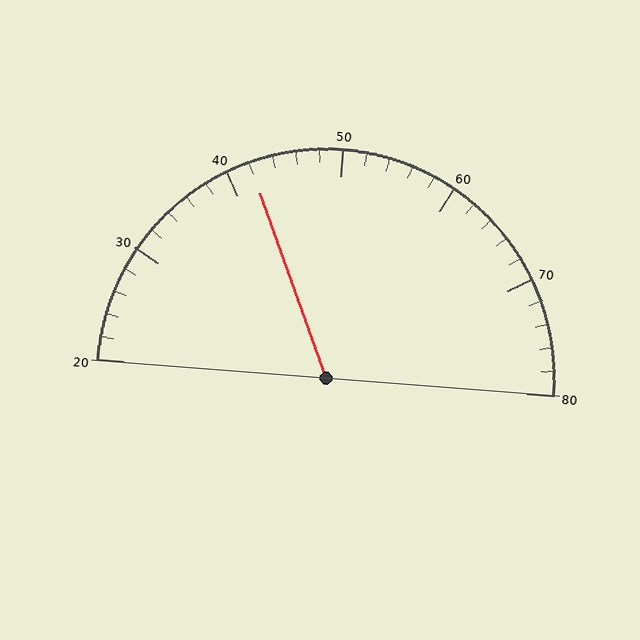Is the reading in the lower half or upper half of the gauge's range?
The reading is in the lower half of the range (20 to 80).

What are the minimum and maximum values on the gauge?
The gauge ranges from 20 to 80.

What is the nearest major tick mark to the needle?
The nearest major tick mark is 40.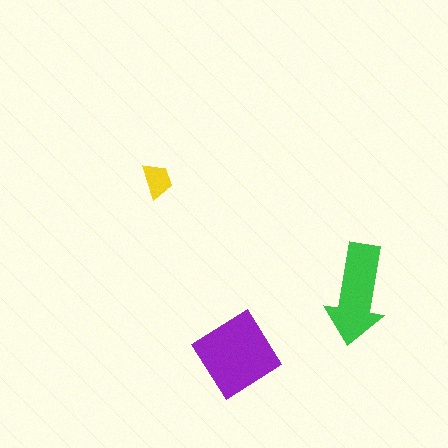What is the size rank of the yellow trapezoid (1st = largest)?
3rd.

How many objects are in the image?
There are 3 objects in the image.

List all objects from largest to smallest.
The purple diamond, the green arrow, the yellow trapezoid.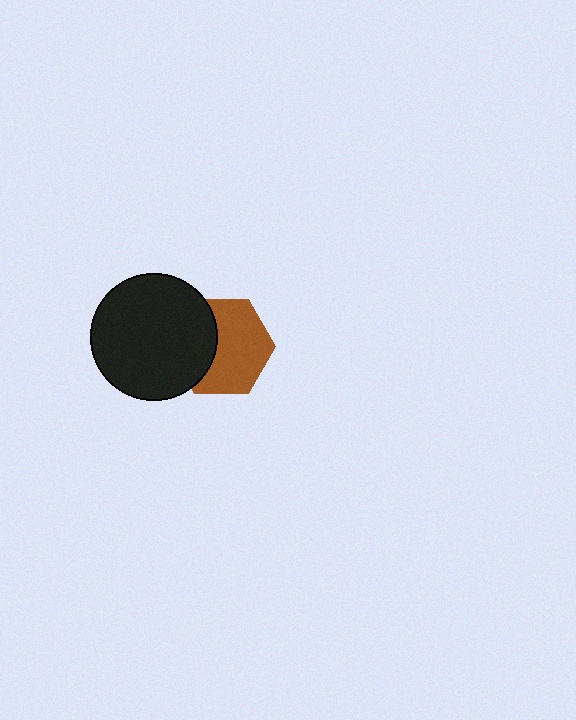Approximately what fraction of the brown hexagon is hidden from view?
Roughly 37% of the brown hexagon is hidden behind the black circle.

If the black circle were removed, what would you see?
You would see the complete brown hexagon.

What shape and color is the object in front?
The object in front is a black circle.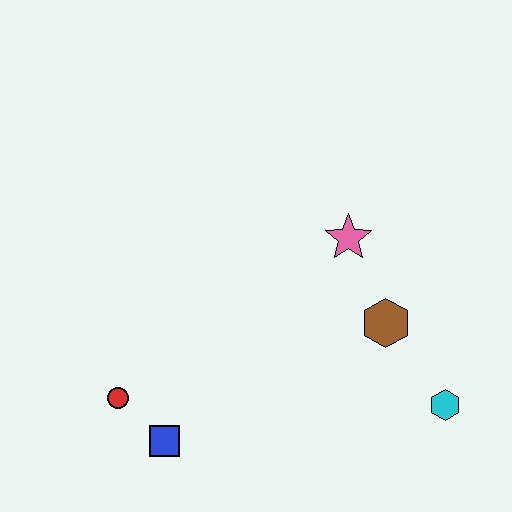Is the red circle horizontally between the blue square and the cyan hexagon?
No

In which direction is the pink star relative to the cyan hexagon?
The pink star is above the cyan hexagon.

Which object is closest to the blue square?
The red circle is closest to the blue square.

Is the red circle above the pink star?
No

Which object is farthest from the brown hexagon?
The red circle is farthest from the brown hexagon.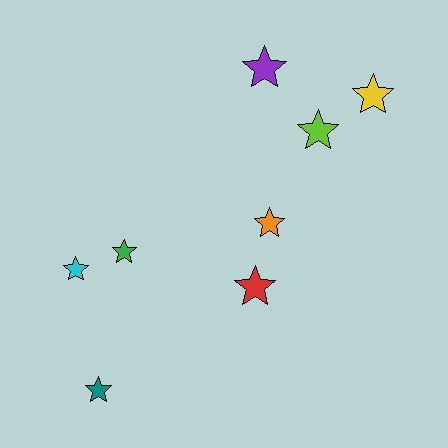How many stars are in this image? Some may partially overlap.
There are 8 stars.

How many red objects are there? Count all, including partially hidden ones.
There is 1 red object.